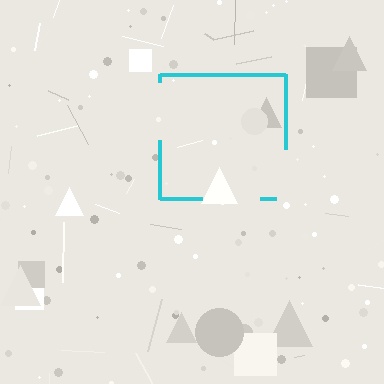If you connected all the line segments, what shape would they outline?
They would outline a square.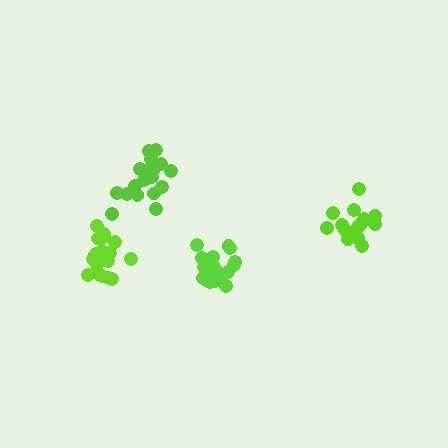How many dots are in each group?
Group 1: 21 dots, Group 2: 15 dots, Group 3: 19 dots, Group 4: 20 dots (75 total).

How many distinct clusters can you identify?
There are 4 distinct clusters.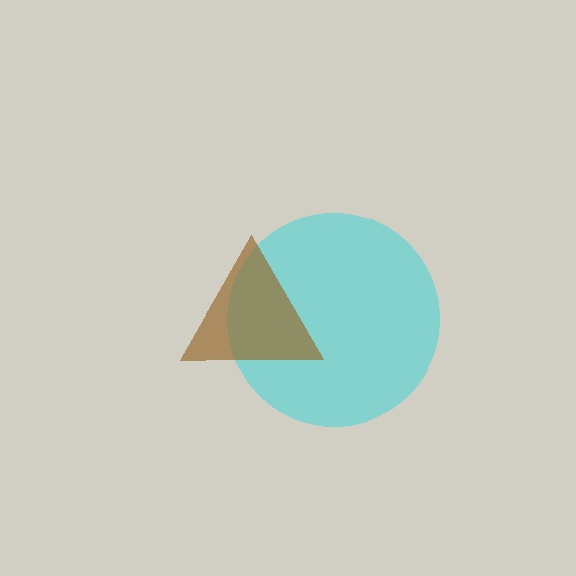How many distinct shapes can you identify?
There are 2 distinct shapes: a cyan circle, a brown triangle.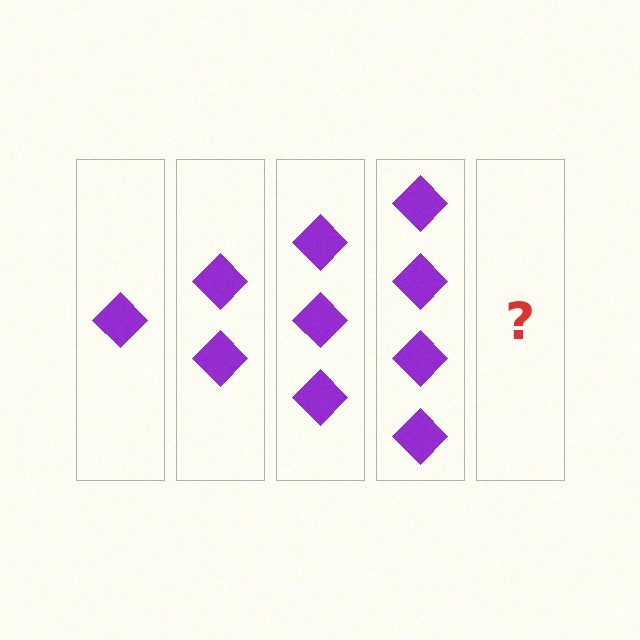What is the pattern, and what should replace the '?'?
The pattern is that each step adds one more diamond. The '?' should be 5 diamonds.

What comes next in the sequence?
The next element should be 5 diamonds.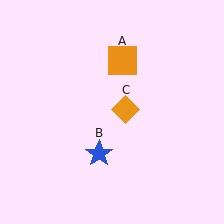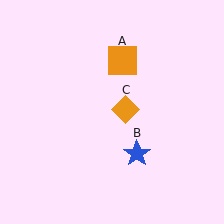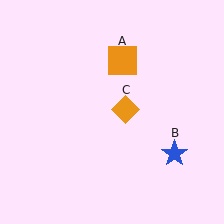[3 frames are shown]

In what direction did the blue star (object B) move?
The blue star (object B) moved right.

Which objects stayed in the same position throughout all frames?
Orange square (object A) and orange diamond (object C) remained stationary.